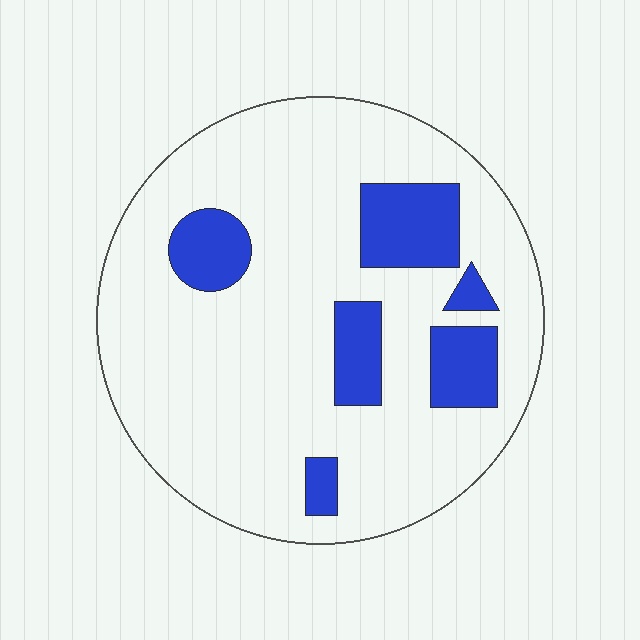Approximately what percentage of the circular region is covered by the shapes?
Approximately 20%.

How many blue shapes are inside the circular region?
6.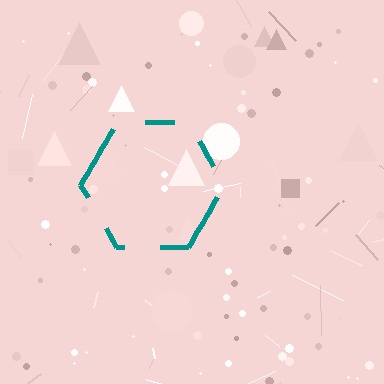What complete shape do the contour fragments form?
The contour fragments form a hexagon.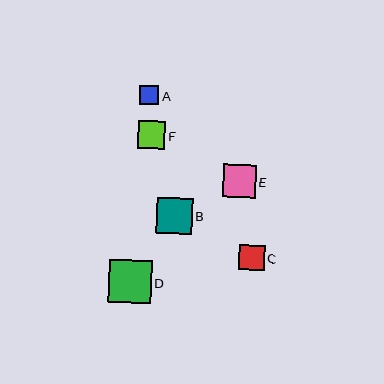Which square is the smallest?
Square A is the smallest with a size of approximately 19 pixels.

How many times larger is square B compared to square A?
Square B is approximately 1.9 times the size of square A.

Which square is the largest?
Square D is the largest with a size of approximately 43 pixels.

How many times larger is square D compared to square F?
Square D is approximately 1.5 times the size of square F.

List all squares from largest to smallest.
From largest to smallest: D, B, E, F, C, A.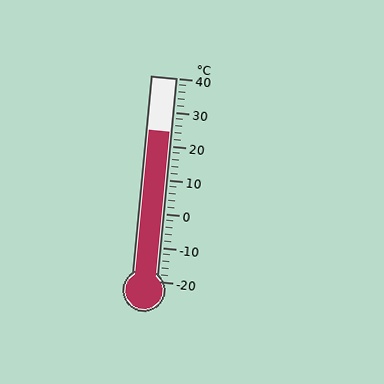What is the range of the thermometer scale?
The thermometer scale ranges from -20°C to 40°C.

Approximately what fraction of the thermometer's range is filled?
The thermometer is filled to approximately 75% of its range.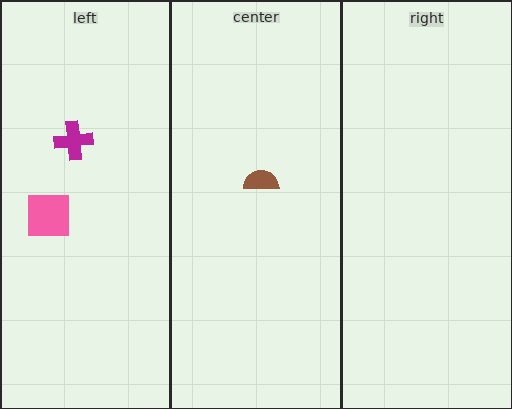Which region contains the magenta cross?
The left region.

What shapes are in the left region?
The pink square, the magenta cross.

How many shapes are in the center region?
1.